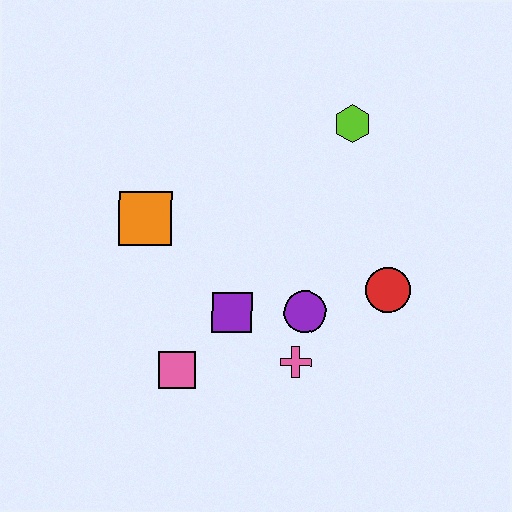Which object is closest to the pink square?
The purple square is closest to the pink square.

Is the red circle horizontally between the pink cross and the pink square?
No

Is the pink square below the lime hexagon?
Yes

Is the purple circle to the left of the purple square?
No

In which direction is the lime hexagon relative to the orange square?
The lime hexagon is to the right of the orange square.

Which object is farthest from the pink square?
The lime hexagon is farthest from the pink square.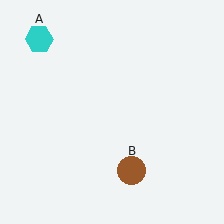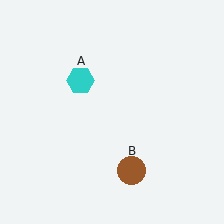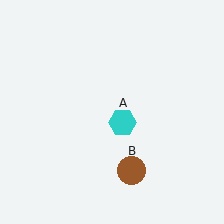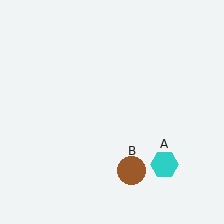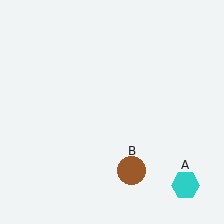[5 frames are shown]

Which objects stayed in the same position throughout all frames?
Brown circle (object B) remained stationary.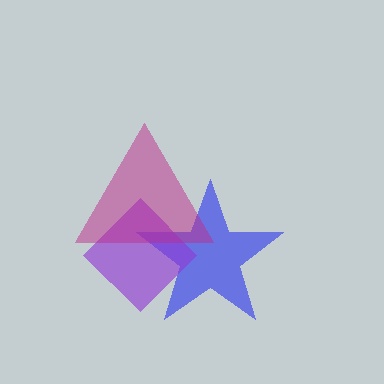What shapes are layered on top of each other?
The layered shapes are: a blue star, a purple diamond, a magenta triangle.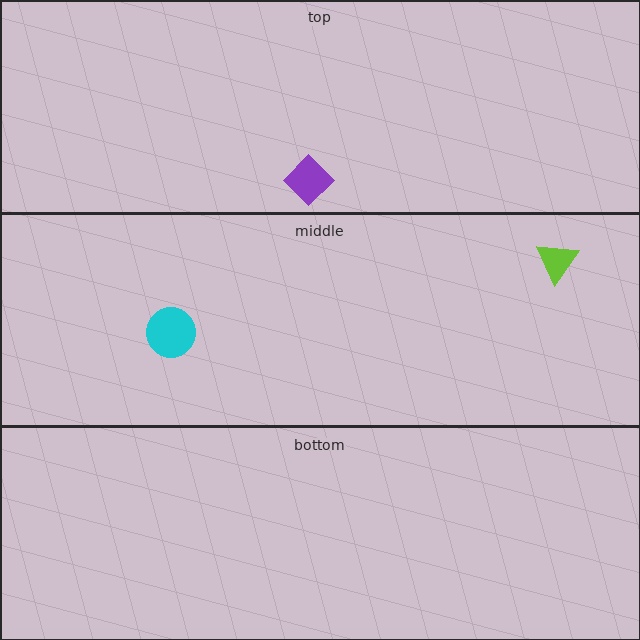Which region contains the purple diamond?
The top region.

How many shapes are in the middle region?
2.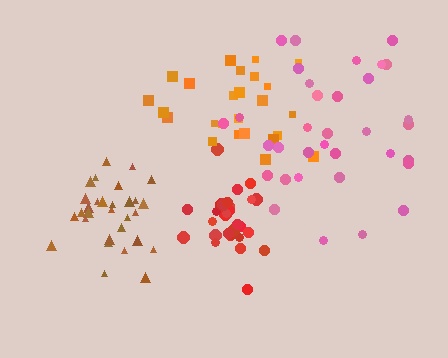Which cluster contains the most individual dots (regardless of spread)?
Pink (34).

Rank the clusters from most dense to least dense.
red, brown, orange, pink.